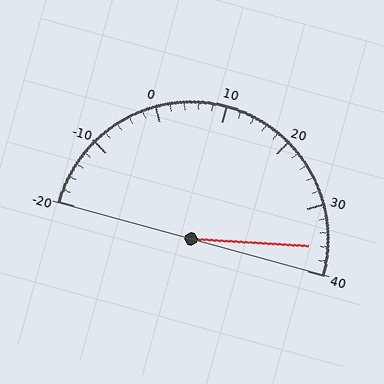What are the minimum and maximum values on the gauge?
The gauge ranges from -20 to 40.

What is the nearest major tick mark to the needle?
The nearest major tick mark is 40.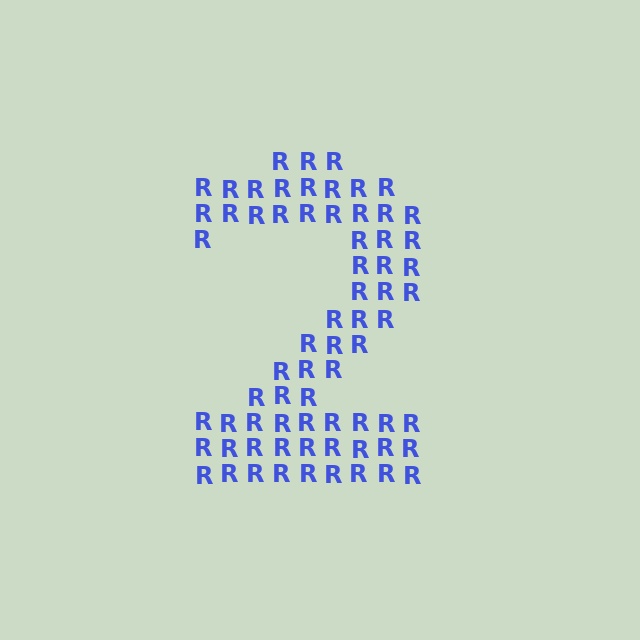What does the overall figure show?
The overall figure shows the digit 2.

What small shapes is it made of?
It is made of small letter R's.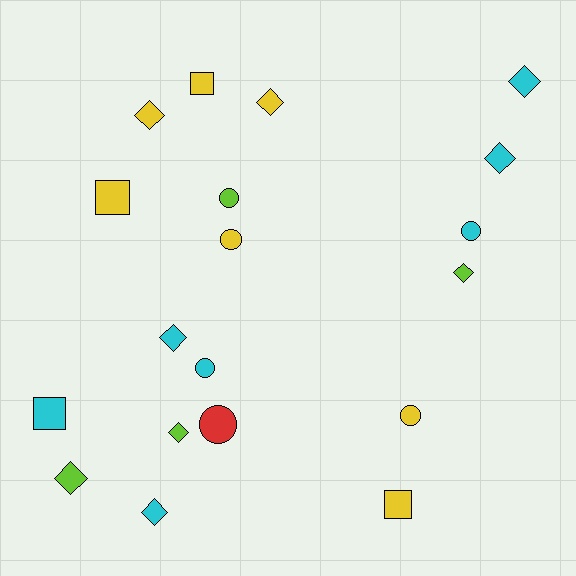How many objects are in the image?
There are 19 objects.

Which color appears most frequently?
Cyan, with 7 objects.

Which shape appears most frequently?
Diamond, with 9 objects.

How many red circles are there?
There is 1 red circle.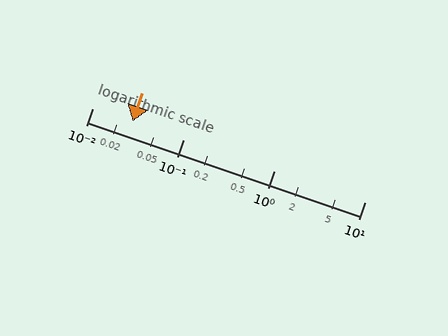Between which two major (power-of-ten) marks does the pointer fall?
The pointer is between 0.01 and 0.1.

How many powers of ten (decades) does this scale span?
The scale spans 3 decades, from 0.01 to 10.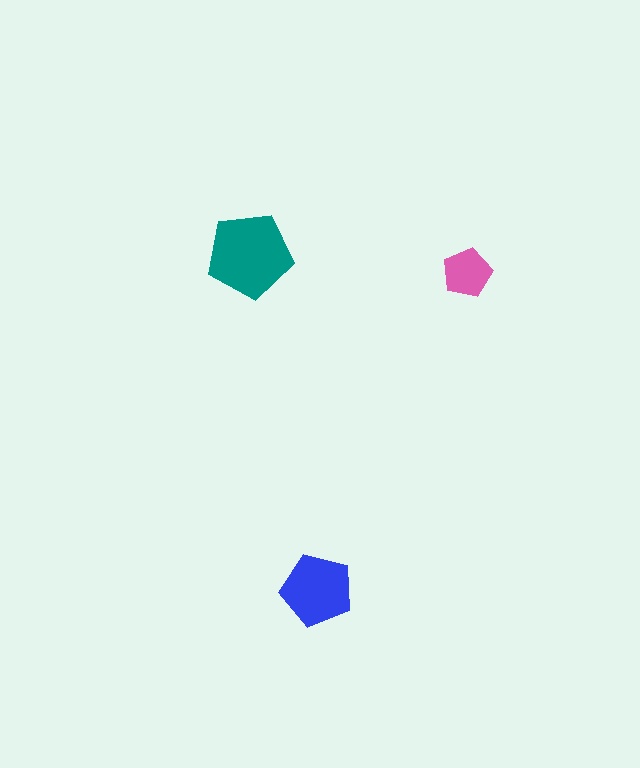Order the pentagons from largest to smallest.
the teal one, the blue one, the pink one.